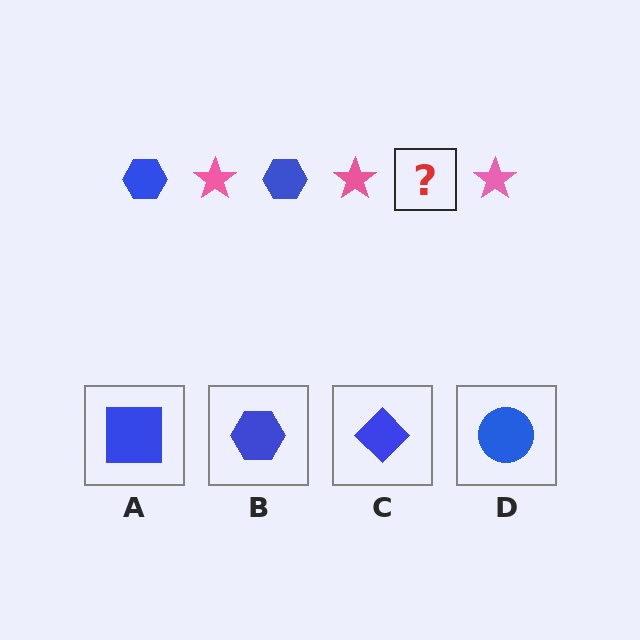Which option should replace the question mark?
Option B.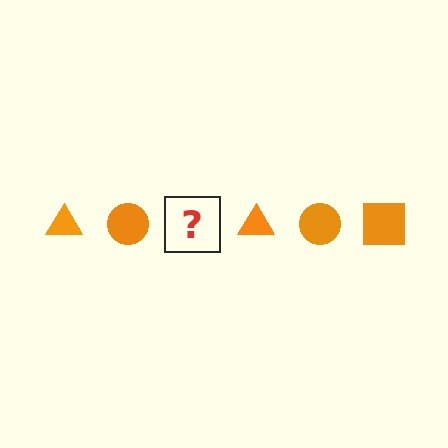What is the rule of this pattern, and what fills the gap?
The rule is that the pattern cycles through triangle, circle, square shapes in orange. The gap should be filled with an orange square.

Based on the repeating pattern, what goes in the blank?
The blank should be an orange square.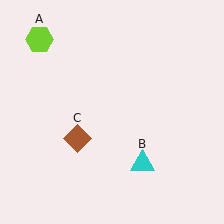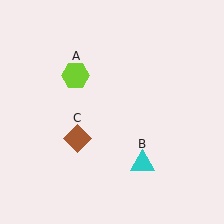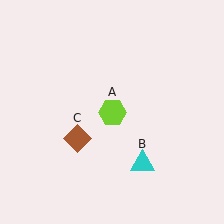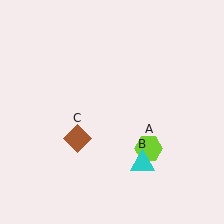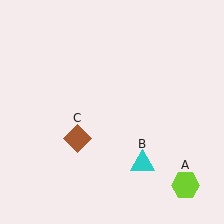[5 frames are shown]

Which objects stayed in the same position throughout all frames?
Cyan triangle (object B) and brown diamond (object C) remained stationary.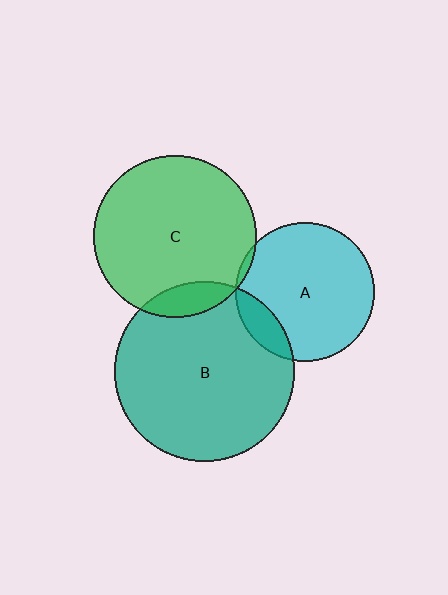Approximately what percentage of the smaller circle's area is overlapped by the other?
Approximately 15%.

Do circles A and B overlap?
Yes.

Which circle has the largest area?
Circle B (teal).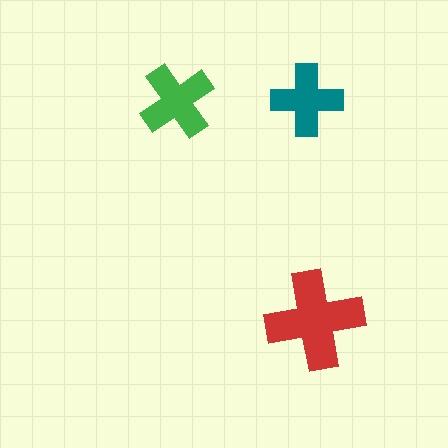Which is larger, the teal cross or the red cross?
The red one.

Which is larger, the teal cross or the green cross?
The green one.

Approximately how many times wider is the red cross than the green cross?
About 1.5 times wider.